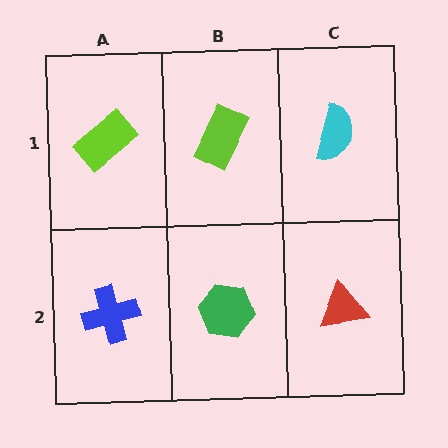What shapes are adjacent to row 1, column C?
A red triangle (row 2, column C), a lime rectangle (row 1, column B).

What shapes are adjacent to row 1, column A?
A blue cross (row 2, column A), a lime rectangle (row 1, column B).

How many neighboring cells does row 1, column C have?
2.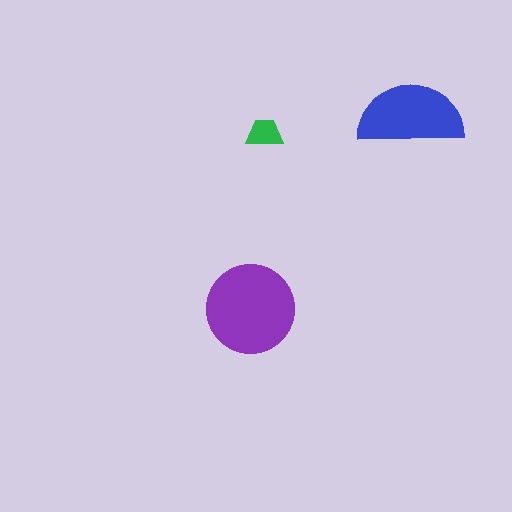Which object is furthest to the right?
The blue semicircle is rightmost.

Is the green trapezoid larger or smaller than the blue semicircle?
Smaller.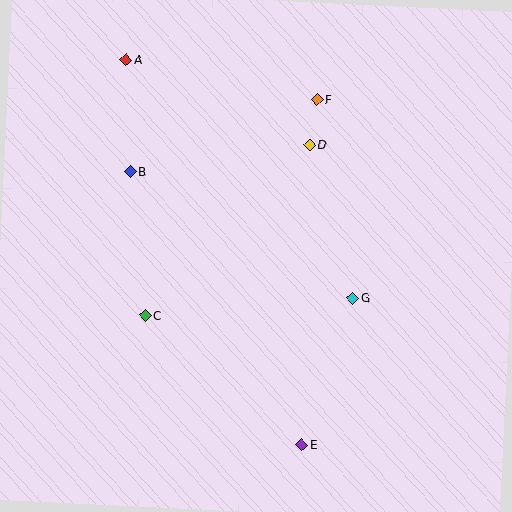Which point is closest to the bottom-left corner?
Point C is closest to the bottom-left corner.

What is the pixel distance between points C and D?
The distance between C and D is 237 pixels.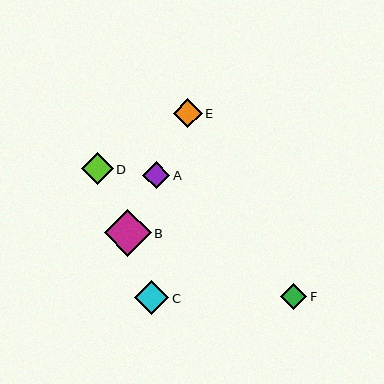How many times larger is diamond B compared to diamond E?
Diamond B is approximately 1.6 times the size of diamond E.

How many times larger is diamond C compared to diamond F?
Diamond C is approximately 1.3 times the size of diamond F.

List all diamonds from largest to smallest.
From largest to smallest: B, C, D, E, A, F.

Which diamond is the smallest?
Diamond F is the smallest with a size of approximately 26 pixels.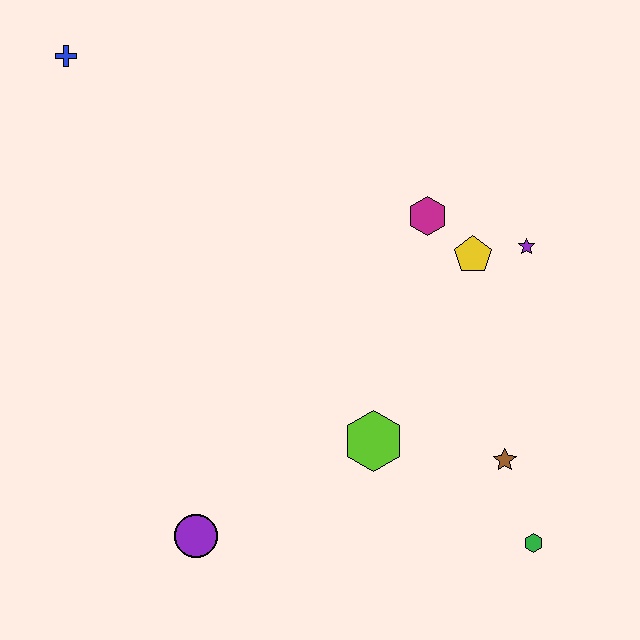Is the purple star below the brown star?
No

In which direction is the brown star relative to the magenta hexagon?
The brown star is below the magenta hexagon.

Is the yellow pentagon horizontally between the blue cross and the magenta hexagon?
No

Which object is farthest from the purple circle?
The blue cross is farthest from the purple circle.